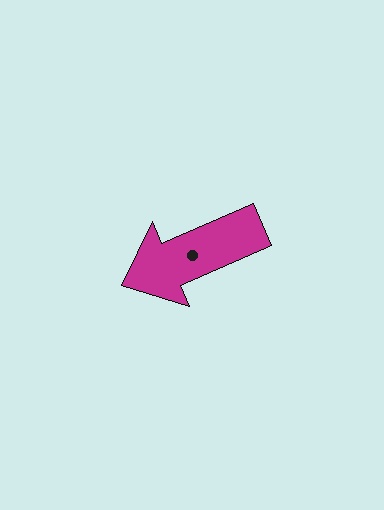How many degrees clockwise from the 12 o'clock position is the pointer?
Approximately 247 degrees.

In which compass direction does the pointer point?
Southwest.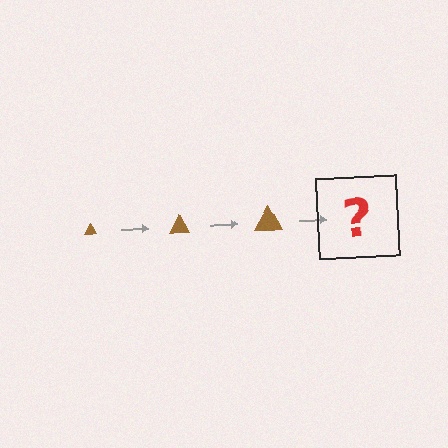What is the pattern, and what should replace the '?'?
The pattern is that the triangle gets progressively larger each step. The '?' should be a brown triangle, larger than the previous one.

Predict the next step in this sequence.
The next step is a brown triangle, larger than the previous one.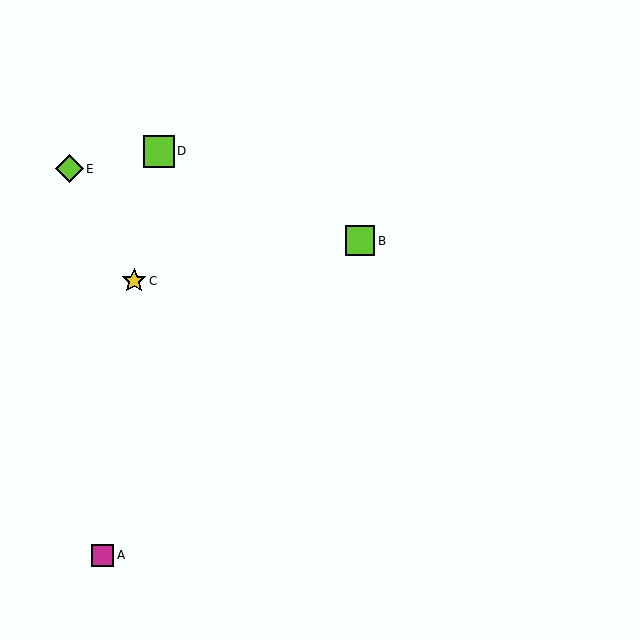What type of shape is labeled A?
Shape A is a magenta square.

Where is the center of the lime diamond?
The center of the lime diamond is at (69, 169).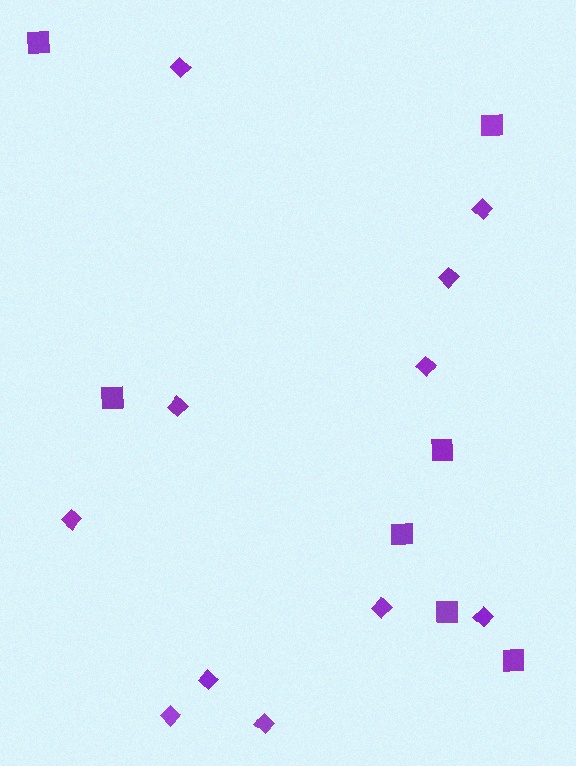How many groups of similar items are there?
There are 2 groups: one group of squares (7) and one group of diamonds (11).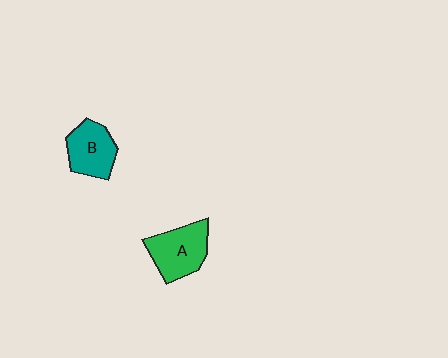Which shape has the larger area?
Shape A (green).